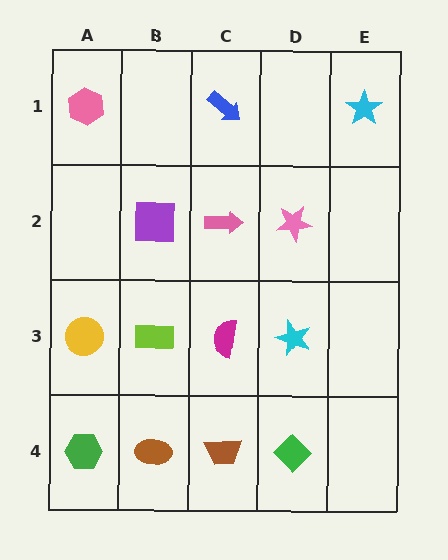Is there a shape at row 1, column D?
No, that cell is empty.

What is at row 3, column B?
A lime rectangle.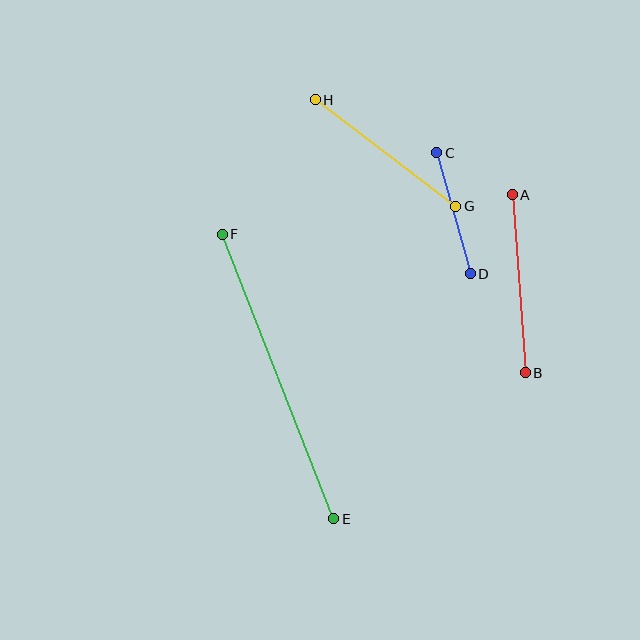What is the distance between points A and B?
The distance is approximately 179 pixels.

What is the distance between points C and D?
The distance is approximately 125 pixels.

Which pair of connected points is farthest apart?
Points E and F are farthest apart.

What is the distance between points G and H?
The distance is approximately 176 pixels.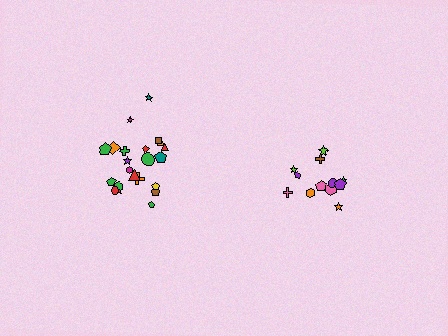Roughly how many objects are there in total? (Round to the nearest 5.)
Roughly 35 objects in total.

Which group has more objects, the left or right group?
The left group.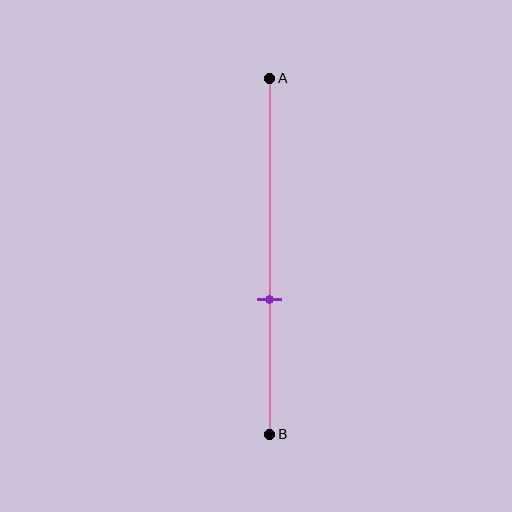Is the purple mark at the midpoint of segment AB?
No, the mark is at about 60% from A, not at the 50% midpoint.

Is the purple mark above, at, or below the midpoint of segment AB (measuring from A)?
The purple mark is below the midpoint of segment AB.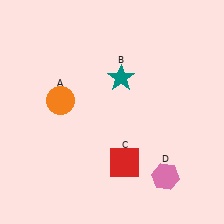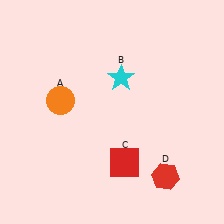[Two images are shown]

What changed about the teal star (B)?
In Image 1, B is teal. In Image 2, it changed to cyan.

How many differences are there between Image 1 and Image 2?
There are 2 differences between the two images.